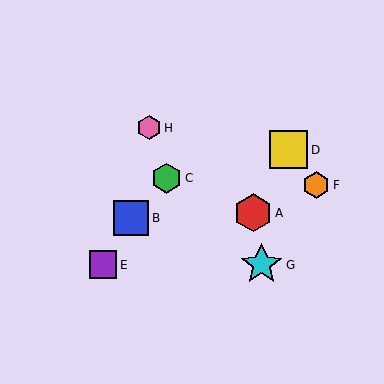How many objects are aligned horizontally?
2 objects (E, G) are aligned horizontally.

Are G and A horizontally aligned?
No, G is at y≈265 and A is at y≈213.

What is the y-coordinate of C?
Object C is at y≈178.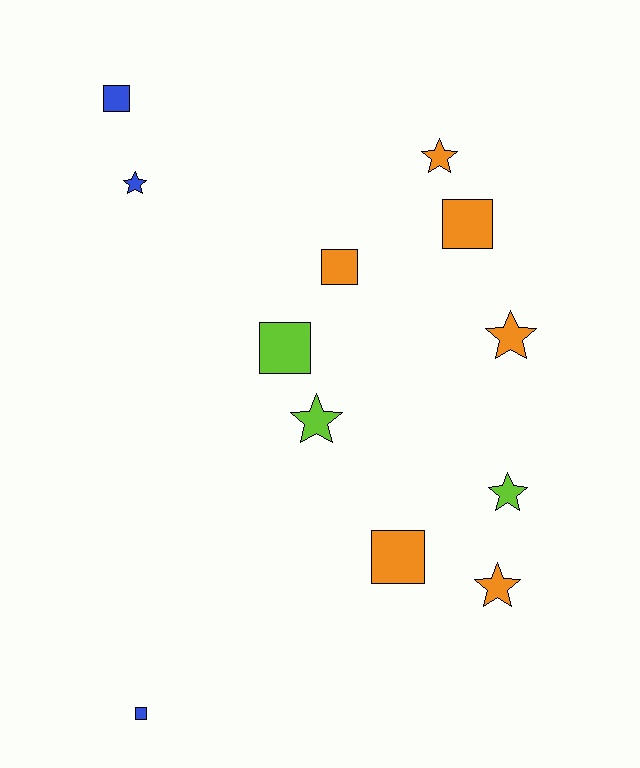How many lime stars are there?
There are 2 lime stars.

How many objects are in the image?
There are 12 objects.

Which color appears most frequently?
Orange, with 6 objects.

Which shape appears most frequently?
Square, with 6 objects.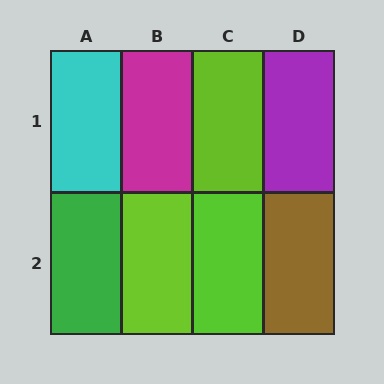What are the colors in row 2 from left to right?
Green, lime, lime, brown.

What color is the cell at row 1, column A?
Cyan.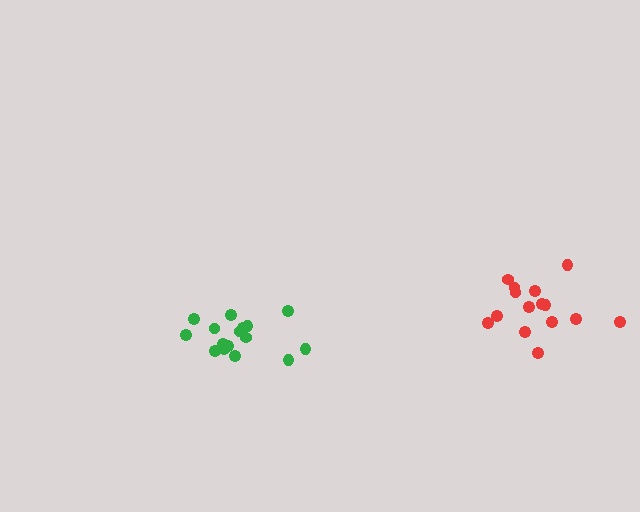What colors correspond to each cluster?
The clusters are colored: green, red.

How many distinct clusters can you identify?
There are 2 distinct clusters.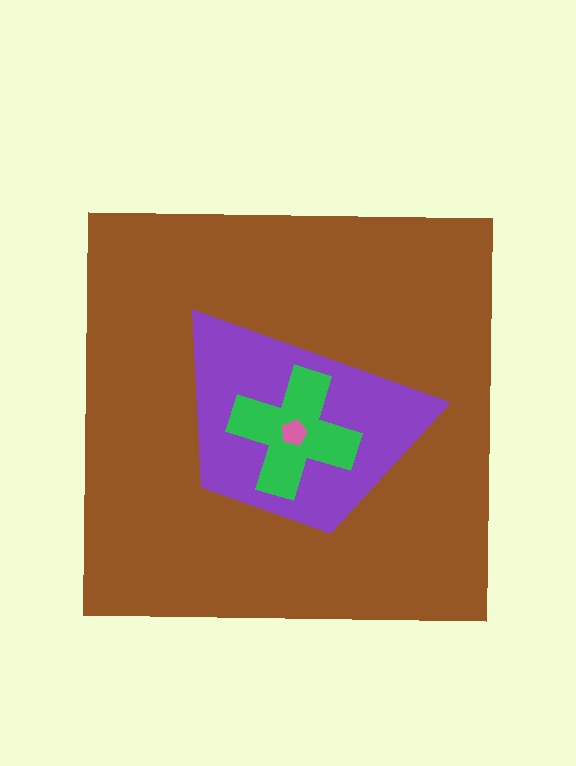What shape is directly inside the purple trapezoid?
The green cross.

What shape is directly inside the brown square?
The purple trapezoid.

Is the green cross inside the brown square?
Yes.